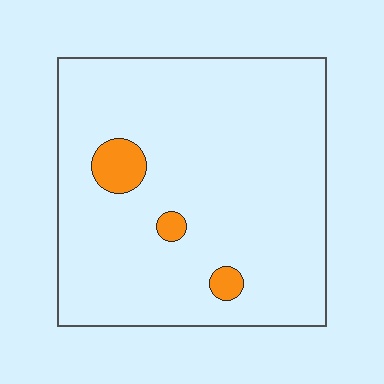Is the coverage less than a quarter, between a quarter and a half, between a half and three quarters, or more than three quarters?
Less than a quarter.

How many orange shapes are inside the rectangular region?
3.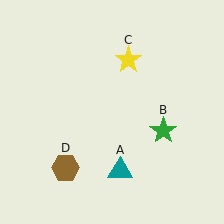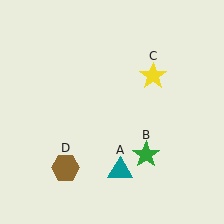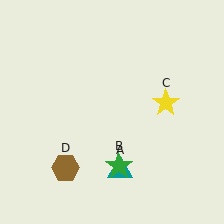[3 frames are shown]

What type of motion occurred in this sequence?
The green star (object B), yellow star (object C) rotated clockwise around the center of the scene.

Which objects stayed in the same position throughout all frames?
Teal triangle (object A) and brown hexagon (object D) remained stationary.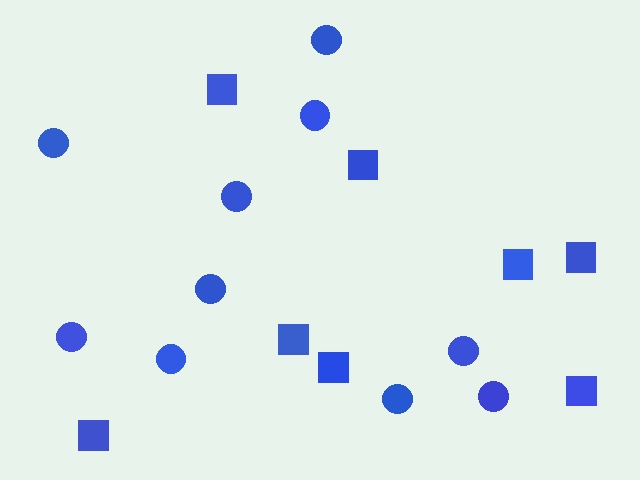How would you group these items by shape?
There are 2 groups: one group of circles (10) and one group of squares (8).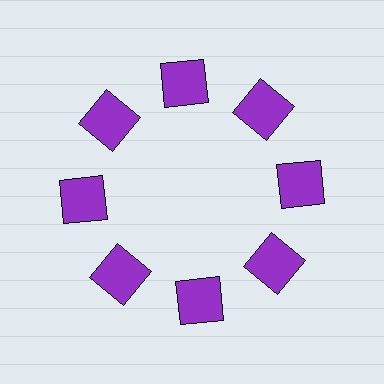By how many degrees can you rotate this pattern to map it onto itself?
The pattern maps onto itself every 45 degrees of rotation.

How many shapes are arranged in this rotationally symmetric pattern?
There are 8 shapes, arranged in 8 groups of 1.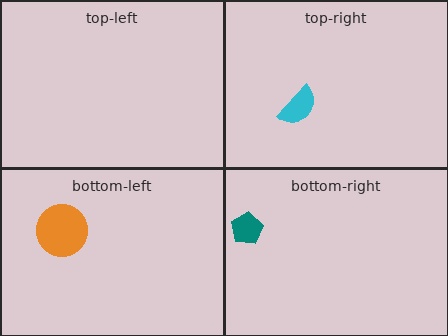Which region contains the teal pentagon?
The bottom-right region.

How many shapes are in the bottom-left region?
1.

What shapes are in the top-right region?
The cyan semicircle.